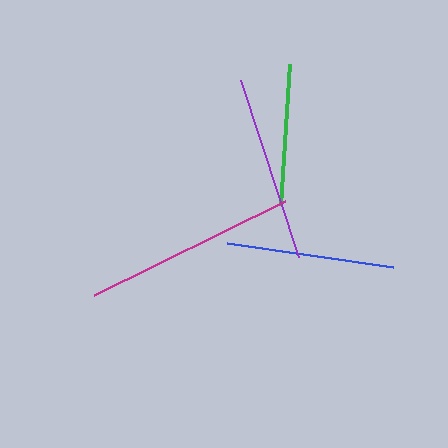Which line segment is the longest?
The magenta line is the longest at approximately 213 pixels.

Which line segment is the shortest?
The green line is the shortest at approximately 141 pixels.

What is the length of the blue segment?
The blue segment is approximately 168 pixels long.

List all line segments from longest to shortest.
From longest to shortest: magenta, purple, blue, green.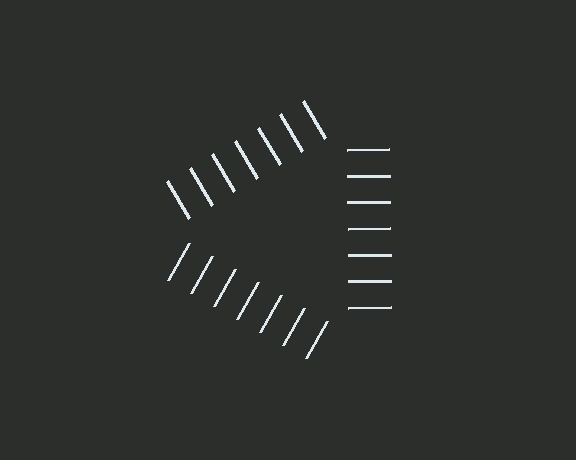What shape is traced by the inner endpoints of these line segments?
An illusory triangle — the line segments terminate on its edges but no continuous stroke is drawn.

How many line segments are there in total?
21 — 7 along each of the 3 edges.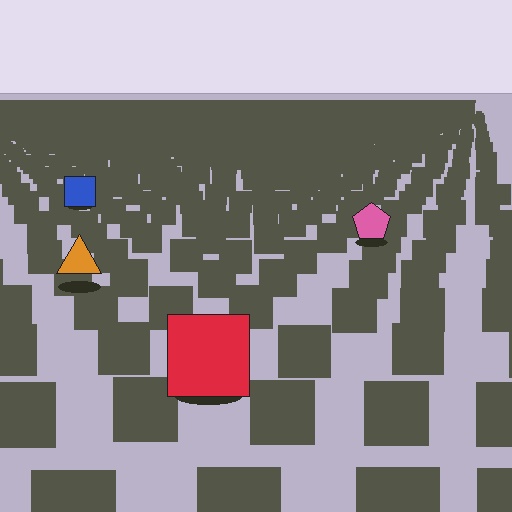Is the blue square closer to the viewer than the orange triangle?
No. The orange triangle is closer — you can tell from the texture gradient: the ground texture is coarser near it.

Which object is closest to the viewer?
The red square is closest. The texture marks near it are larger and more spread out.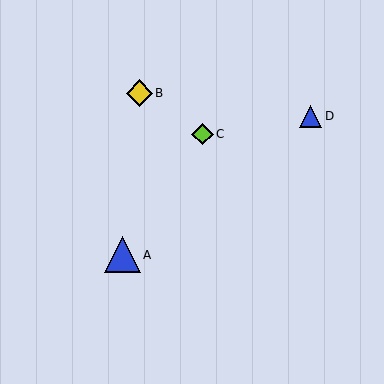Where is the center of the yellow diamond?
The center of the yellow diamond is at (139, 93).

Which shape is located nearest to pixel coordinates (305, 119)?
The blue triangle (labeled D) at (311, 116) is nearest to that location.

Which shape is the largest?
The blue triangle (labeled A) is the largest.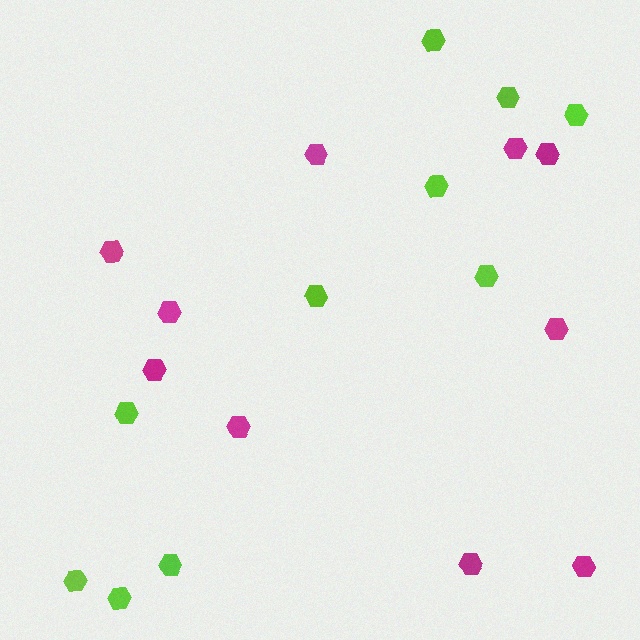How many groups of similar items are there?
There are 2 groups: one group of lime hexagons (10) and one group of magenta hexagons (10).